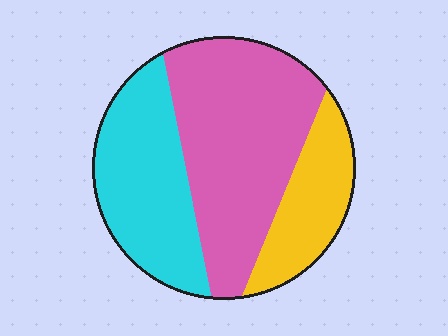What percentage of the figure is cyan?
Cyan covers around 30% of the figure.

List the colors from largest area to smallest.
From largest to smallest: pink, cyan, yellow.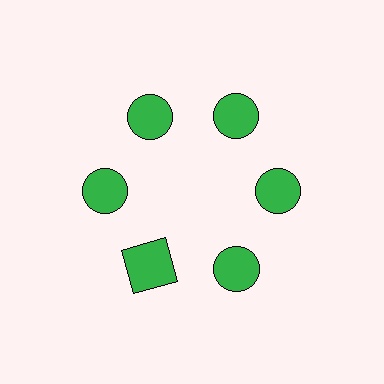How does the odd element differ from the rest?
It has a different shape: square instead of circle.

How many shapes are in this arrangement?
There are 6 shapes arranged in a ring pattern.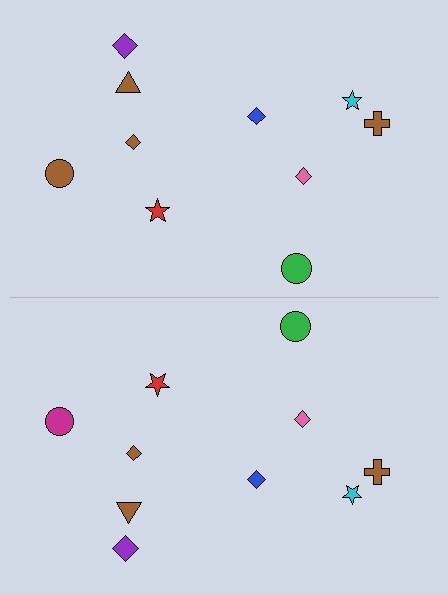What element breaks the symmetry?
The magenta circle on the bottom side breaks the symmetry — its mirror counterpart is brown.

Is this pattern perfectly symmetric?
No, the pattern is not perfectly symmetric. The magenta circle on the bottom side breaks the symmetry — its mirror counterpart is brown.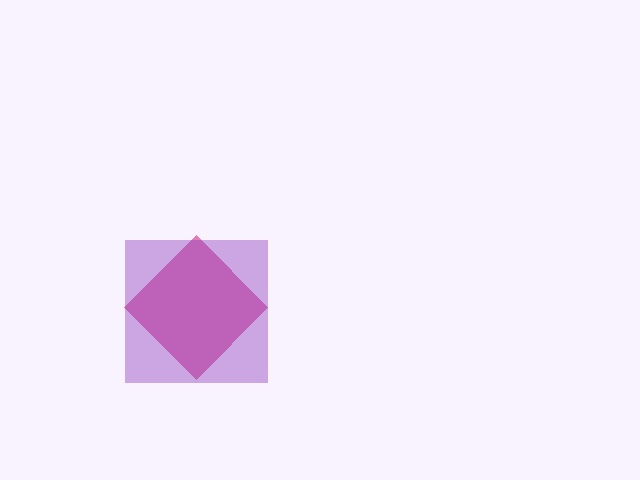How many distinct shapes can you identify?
There are 2 distinct shapes: a magenta diamond, a purple square.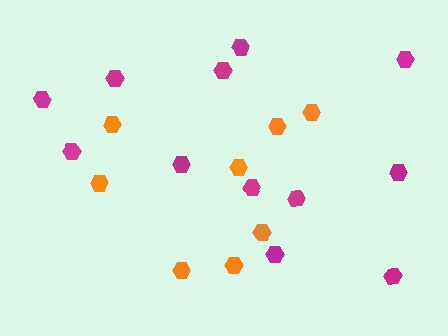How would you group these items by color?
There are 2 groups: one group of orange hexagons (8) and one group of magenta hexagons (12).